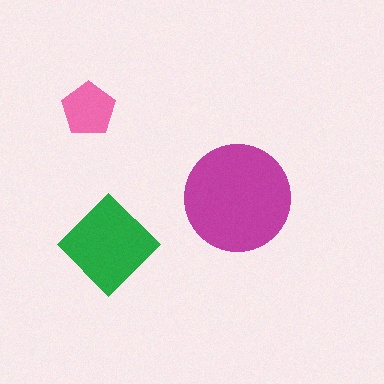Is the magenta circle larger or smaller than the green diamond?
Larger.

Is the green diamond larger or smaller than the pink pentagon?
Larger.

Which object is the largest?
The magenta circle.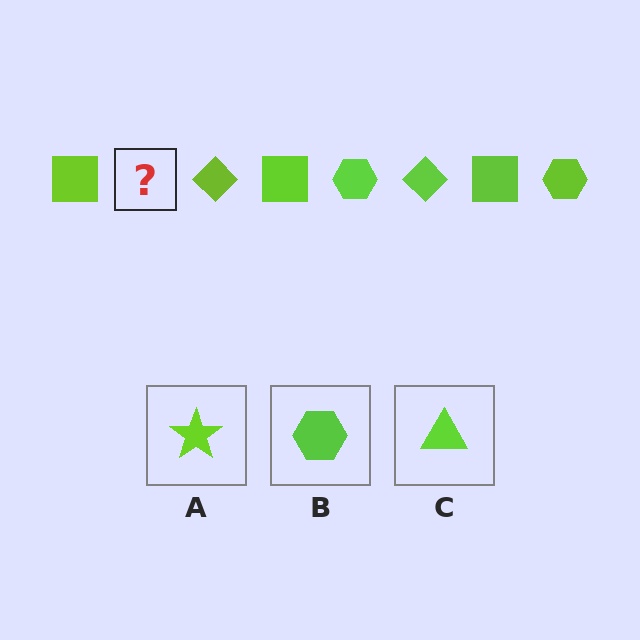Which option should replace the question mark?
Option B.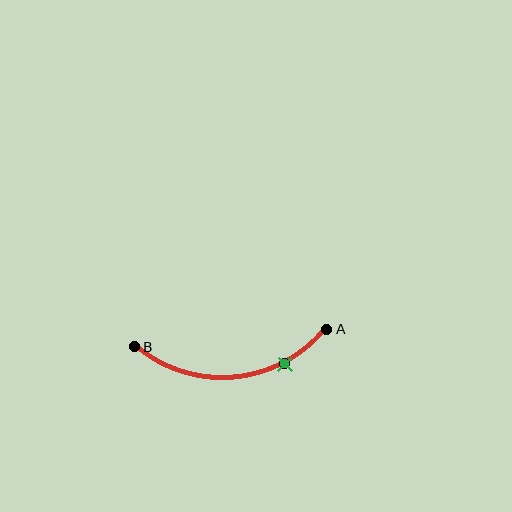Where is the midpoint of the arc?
The arc midpoint is the point on the curve farthest from the straight line joining A and B. It sits below that line.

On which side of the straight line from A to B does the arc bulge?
The arc bulges below the straight line connecting A and B.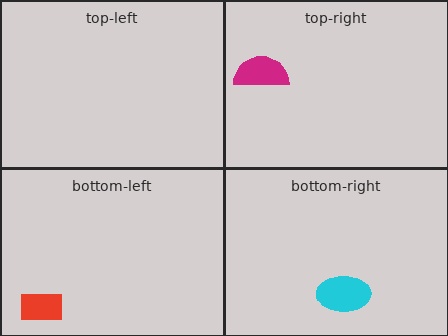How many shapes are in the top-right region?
1.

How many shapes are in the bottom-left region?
1.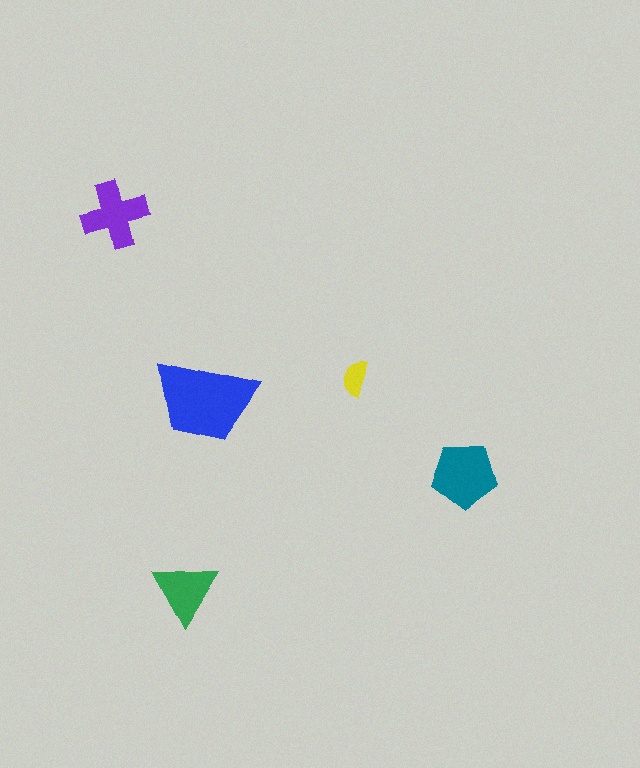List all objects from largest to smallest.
The blue trapezoid, the teal pentagon, the purple cross, the green triangle, the yellow semicircle.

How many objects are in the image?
There are 5 objects in the image.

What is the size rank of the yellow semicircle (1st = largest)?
5th.